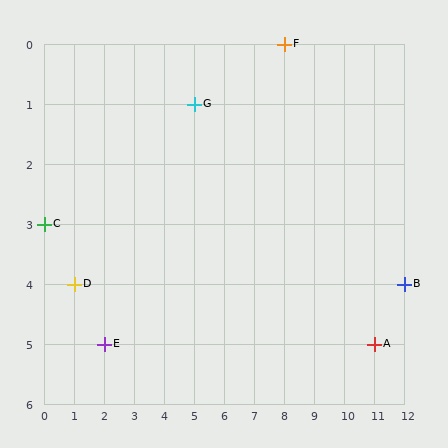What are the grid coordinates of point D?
Point D is at grid coordinates (1, 4).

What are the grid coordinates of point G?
Point G is at grid coordinates (5, 1).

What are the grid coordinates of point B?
Point B is at grid coordinates (12, 4).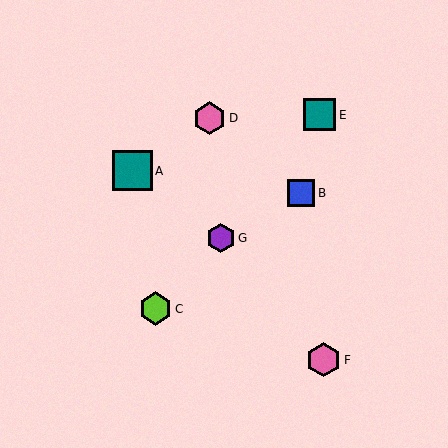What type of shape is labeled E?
Shape E is a teal square.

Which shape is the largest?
The teal square (labeled A) is the largest.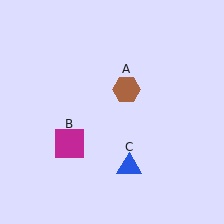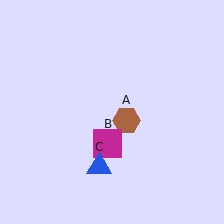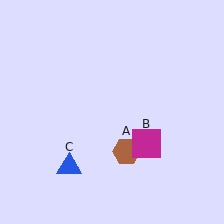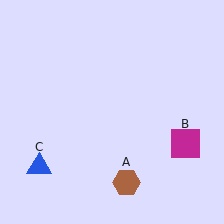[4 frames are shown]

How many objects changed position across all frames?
3 objects changed position: brown hexagon (object A), magenta square (object B), blue triangle (object C).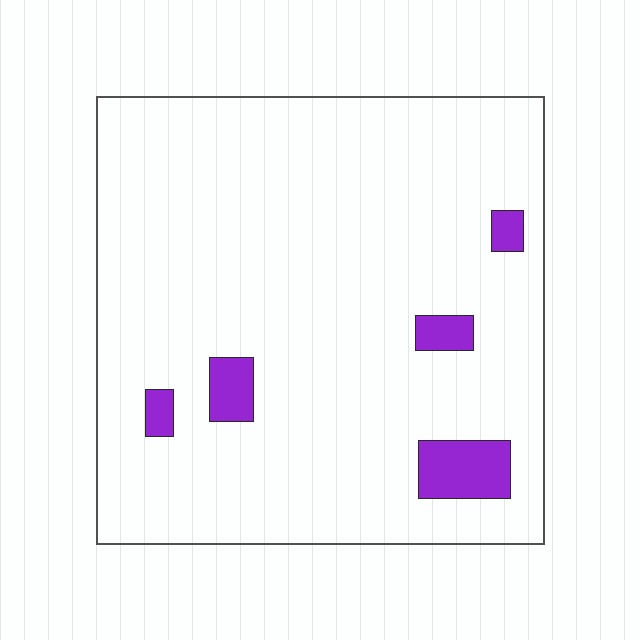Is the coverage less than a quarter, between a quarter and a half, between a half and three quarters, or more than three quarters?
Less than a quarter.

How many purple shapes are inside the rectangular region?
5.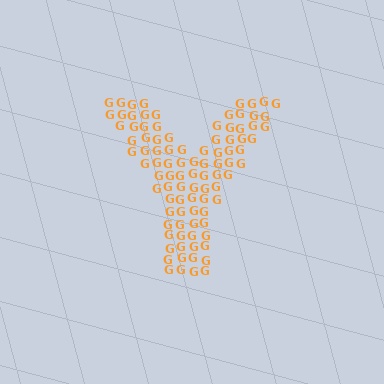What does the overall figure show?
The overall figure shows the letter Y.